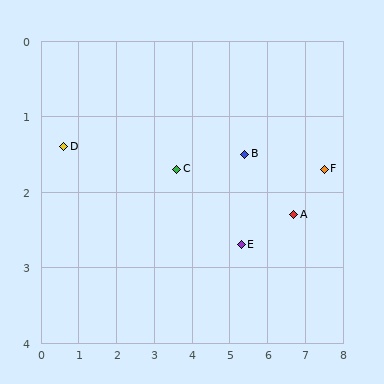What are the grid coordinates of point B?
Point B is at approximately (5.4, 1.5).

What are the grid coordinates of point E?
Point E is at approximately (5.3, 2.7).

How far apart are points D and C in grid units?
Points D and C are about 3.0 grid units apart.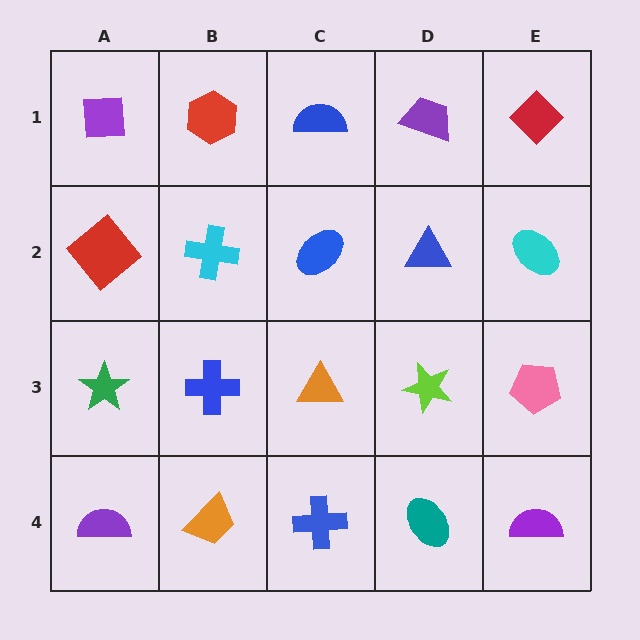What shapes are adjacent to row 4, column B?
A blue cross (row 3, column B), a purple semicircle (row 4, column A), a blue cross (row 4, column C).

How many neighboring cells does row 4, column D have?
3.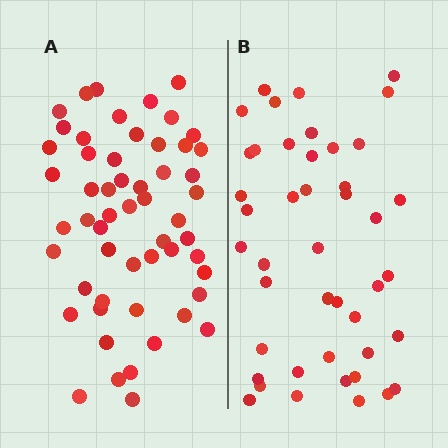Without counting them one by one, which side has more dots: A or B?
Region A (the left region) has more dots.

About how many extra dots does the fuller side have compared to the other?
Region A has roughly 12 or so more dots than region B.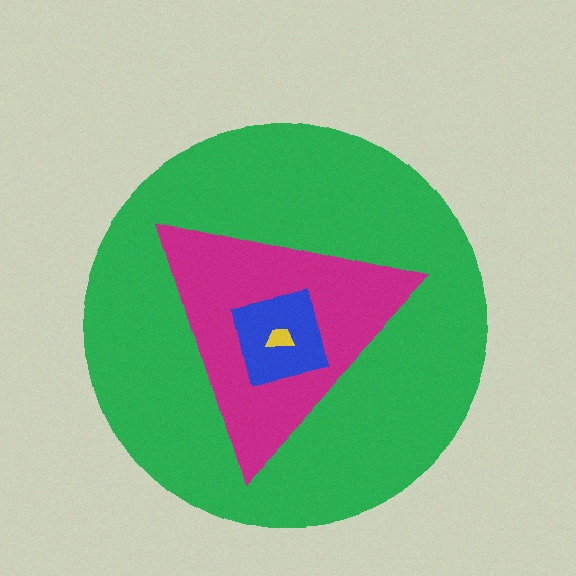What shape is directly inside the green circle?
The magenta triangle.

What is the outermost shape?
The green circle.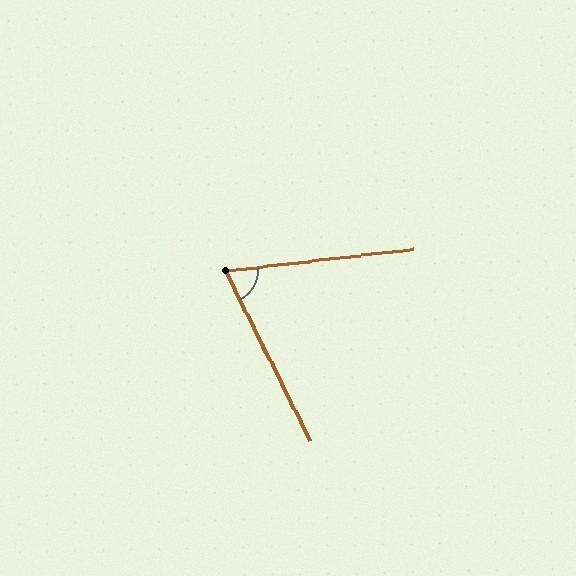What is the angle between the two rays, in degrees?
Approximately 70 degrees.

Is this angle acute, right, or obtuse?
It is acute.